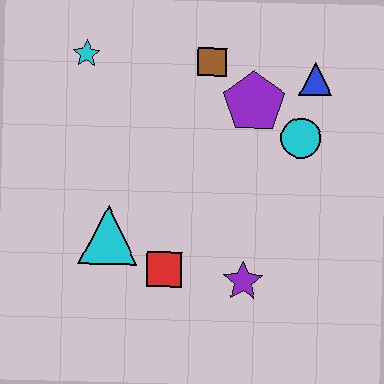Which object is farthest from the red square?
The blue triangle is farthest from the red square.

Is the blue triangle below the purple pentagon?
No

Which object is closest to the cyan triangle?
The red square is closest to the cyan triangle.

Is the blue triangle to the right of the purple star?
Yes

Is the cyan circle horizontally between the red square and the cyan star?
No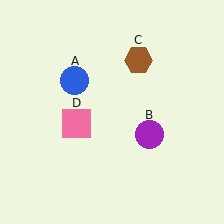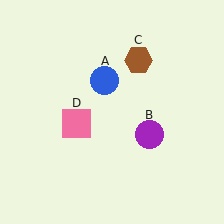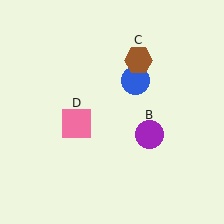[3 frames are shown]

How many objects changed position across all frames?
1 object changed position: blue circle (object A).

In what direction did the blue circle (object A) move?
The blue circle (object A) moved right.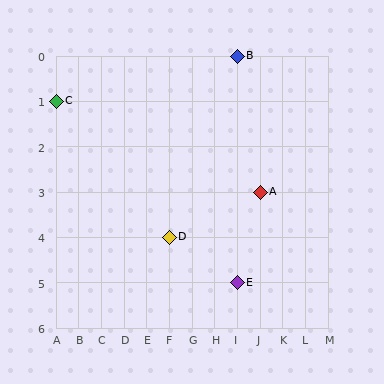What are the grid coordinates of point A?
Point A is at grid coordinates (J, 3).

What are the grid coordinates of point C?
Point C is at grid coordinates (A, 1).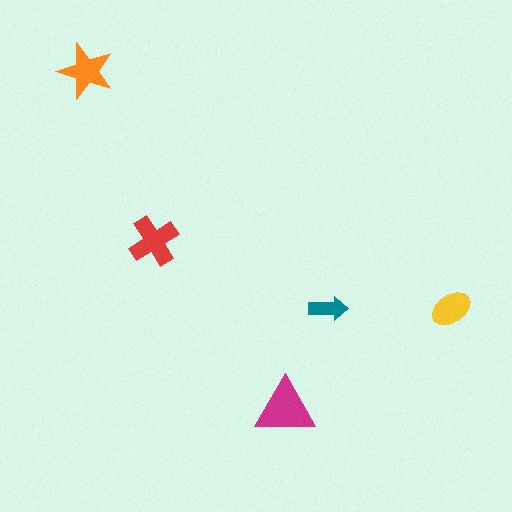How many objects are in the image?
There are 5 objects in the image.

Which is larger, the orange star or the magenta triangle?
The magenta triangle.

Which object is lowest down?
The magenta triangle is bottommost.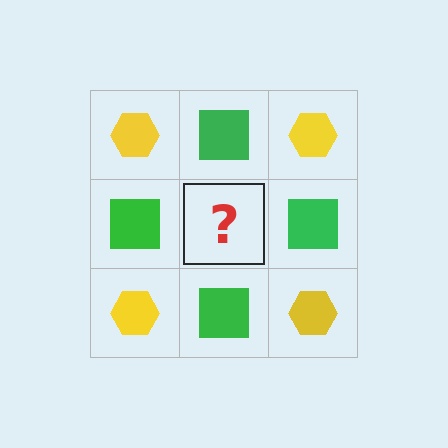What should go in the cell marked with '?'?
The missing cell should contain a yellow hexagon.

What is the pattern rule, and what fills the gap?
The rule is that it alternates yellow hexagon and green square in a checkerboard pattern. The gap should be filled with a yellow hexagon.